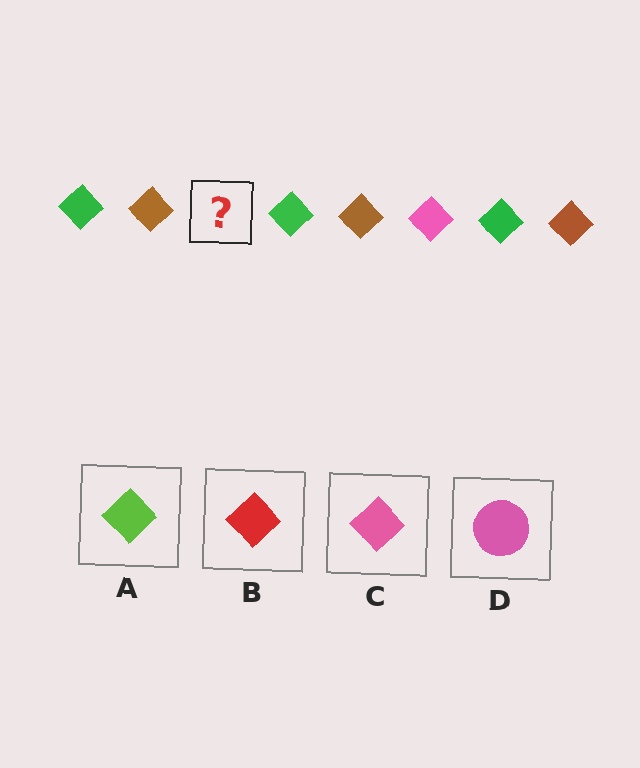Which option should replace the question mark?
Option C.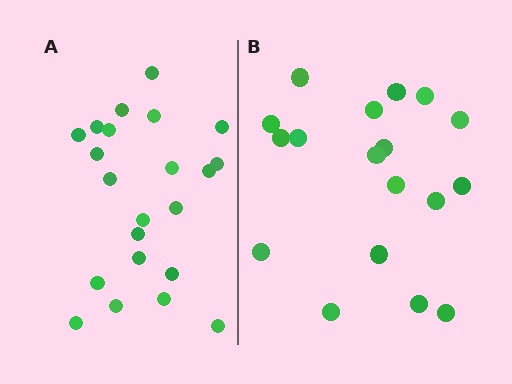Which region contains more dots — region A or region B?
Region A (the left region) has more dots.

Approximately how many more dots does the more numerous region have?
Region A has about 4 more dots than region B.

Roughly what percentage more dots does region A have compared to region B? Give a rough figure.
About 20% more.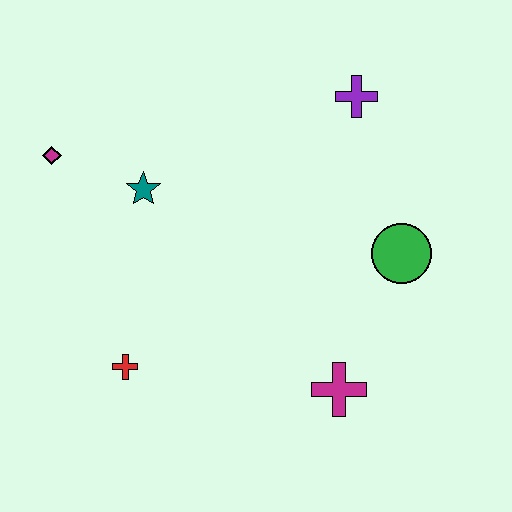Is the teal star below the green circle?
No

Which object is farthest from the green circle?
The magenta diamond is farthest from the green circle.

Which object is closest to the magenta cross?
The green circle is closest to the magenta cross.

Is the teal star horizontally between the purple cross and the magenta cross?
No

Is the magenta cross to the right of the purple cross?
No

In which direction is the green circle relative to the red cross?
The green circle is to the right of the red cross.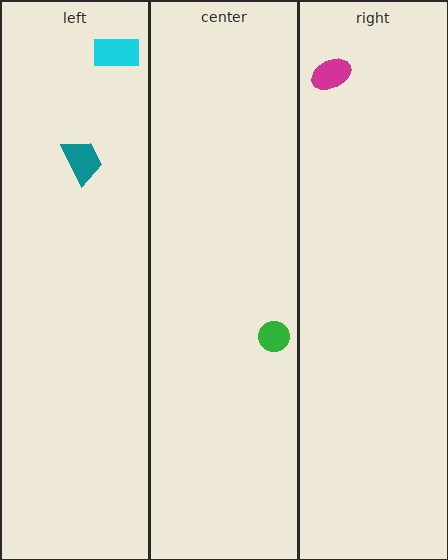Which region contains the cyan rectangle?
The left region.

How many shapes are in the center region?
1.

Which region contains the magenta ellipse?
The right region.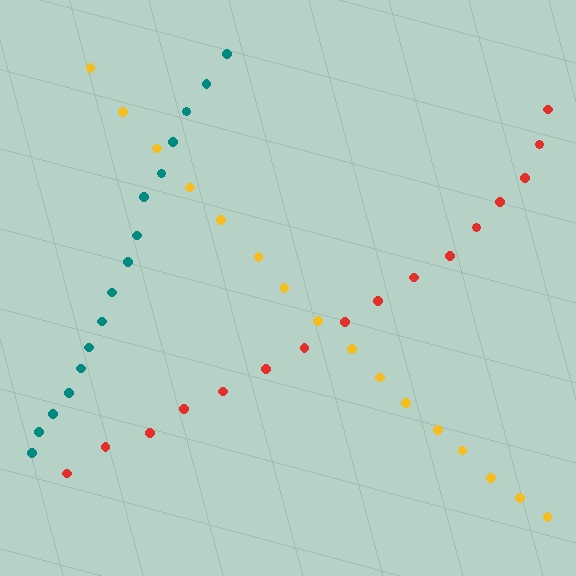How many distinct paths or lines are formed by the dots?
There are 3 distinct paths.